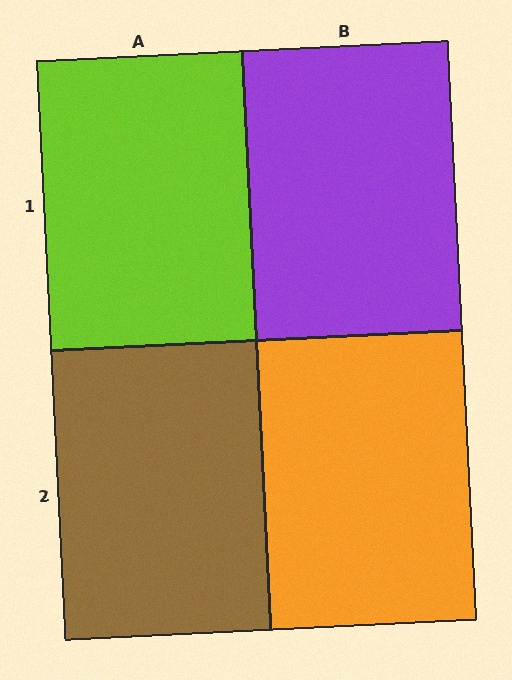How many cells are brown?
1 cell is brown.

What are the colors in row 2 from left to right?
Brown, orange.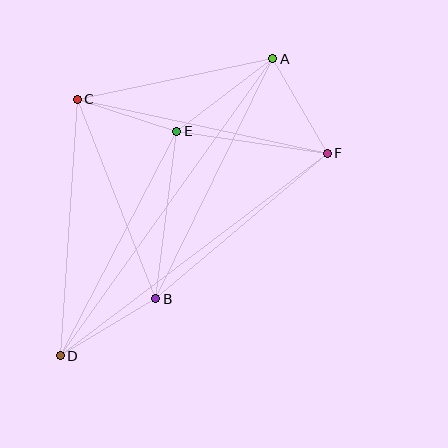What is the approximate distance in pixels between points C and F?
The distance between C and F is approximately 256 pixels.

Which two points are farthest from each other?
Points A and D are farthest from each other.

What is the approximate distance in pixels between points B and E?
The distance between B and E is approximately 169 pixels.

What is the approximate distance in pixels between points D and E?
The distance between D and E is approximately 253 pixels.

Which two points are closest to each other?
Points C and E are closest to each other.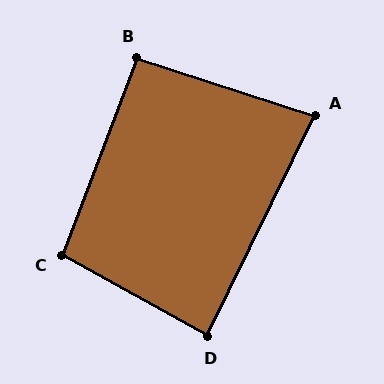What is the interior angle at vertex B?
Approximately 93 degrees (approximately right).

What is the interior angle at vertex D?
Approximately 87 degrees (approximately right).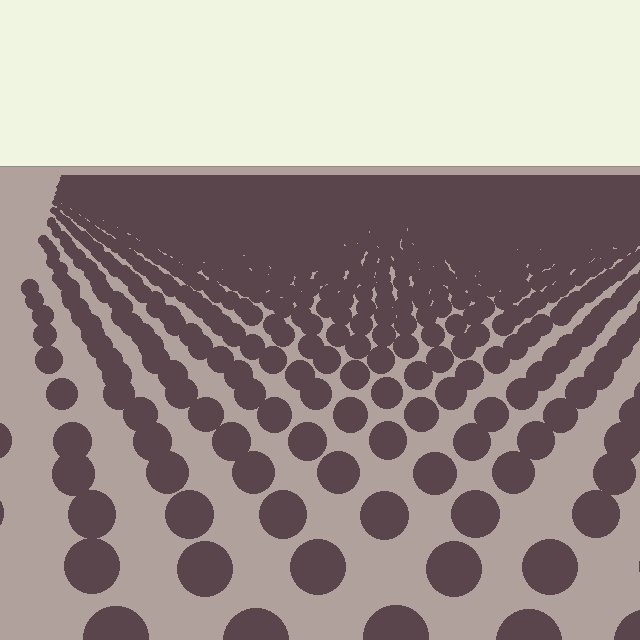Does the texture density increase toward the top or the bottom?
Density increases toward the top.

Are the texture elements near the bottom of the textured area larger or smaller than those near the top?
Larger. Near the bottom, elements are closer to the viewer and appear at a bigger on-screen size.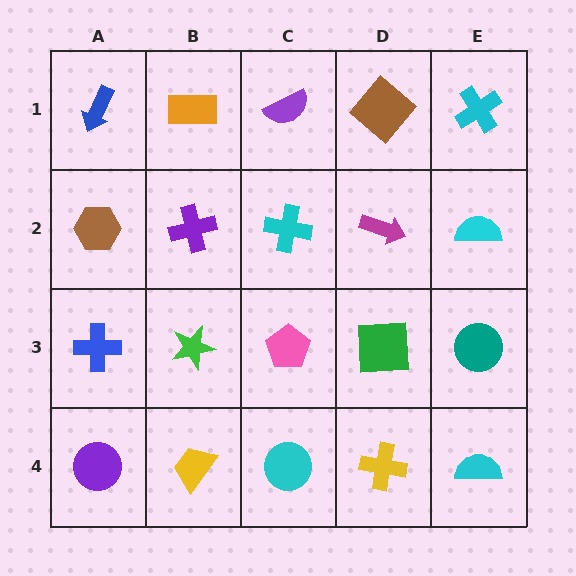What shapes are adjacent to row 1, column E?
A cyan semicircle (row 2, column E), a brown diamond (row 1, column D).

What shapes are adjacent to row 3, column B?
A purple cross (row 2, column B), a yellow trapezoid (row 4, column B), a blue cross (row 3, column A), a pink pentagon (row 3, column C).